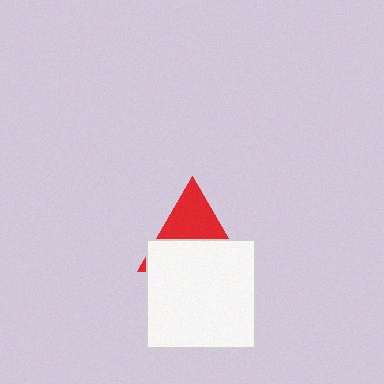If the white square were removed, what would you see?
You would see the complete red triangle.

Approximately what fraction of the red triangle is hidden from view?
Roughly 54% of the red triangle is hidden behind the white square.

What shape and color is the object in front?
The object in front is a white square.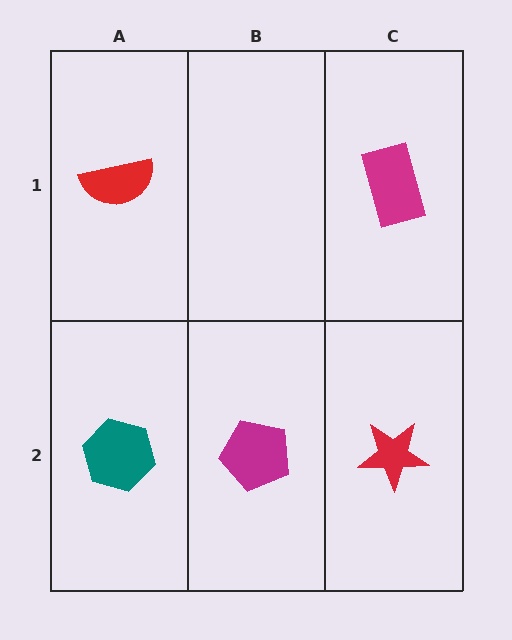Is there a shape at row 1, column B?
No, that cell is empty.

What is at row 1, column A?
A red semicircle.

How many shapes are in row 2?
3 shapes.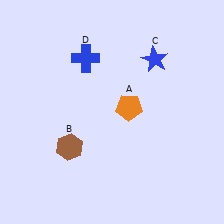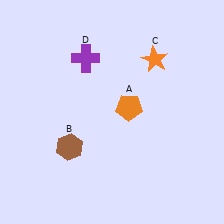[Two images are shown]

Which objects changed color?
C changed from blue to orange. D changed from blue to purple.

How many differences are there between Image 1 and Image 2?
There are 2 differences between the two images.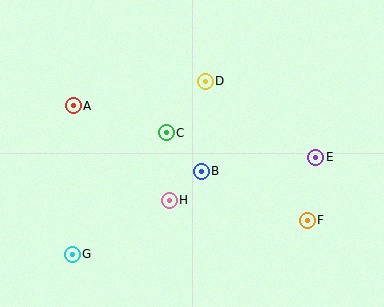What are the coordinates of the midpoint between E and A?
The midpoint between E and A is at (194, 131).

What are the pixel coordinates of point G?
Point G is at (72, 254).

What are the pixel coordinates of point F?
Point F is at (307, 220).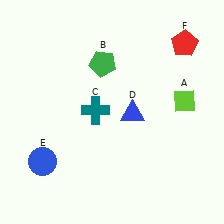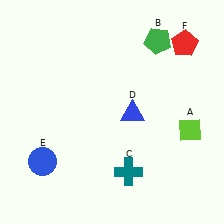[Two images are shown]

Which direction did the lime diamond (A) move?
The lime diamond (A) moved down.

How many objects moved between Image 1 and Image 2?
3 objects moved between the two images.